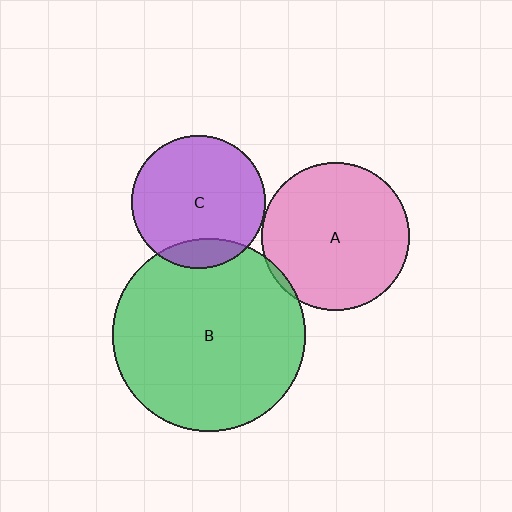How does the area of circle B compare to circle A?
Approximately 1.7 times.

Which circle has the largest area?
Circle B (green).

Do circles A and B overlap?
Yes.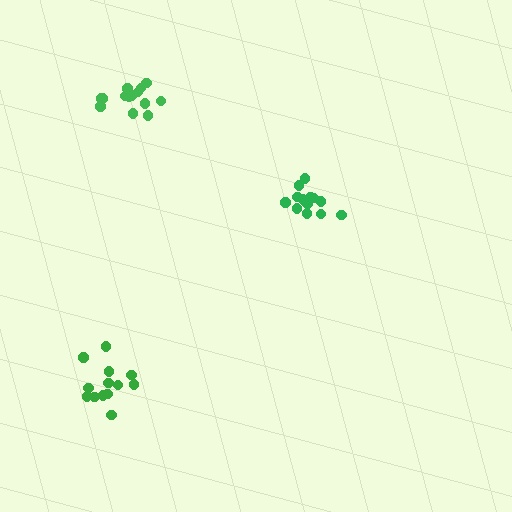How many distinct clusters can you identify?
There are 3 distinct clusters.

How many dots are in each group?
Group 1: 13 dots, Group 2: 14 dots, Group 3: 13 dots (40 total).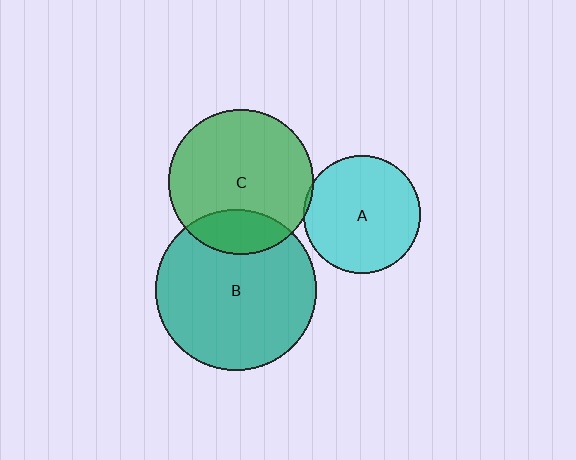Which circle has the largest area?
Circle B (teal).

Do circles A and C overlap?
Yes.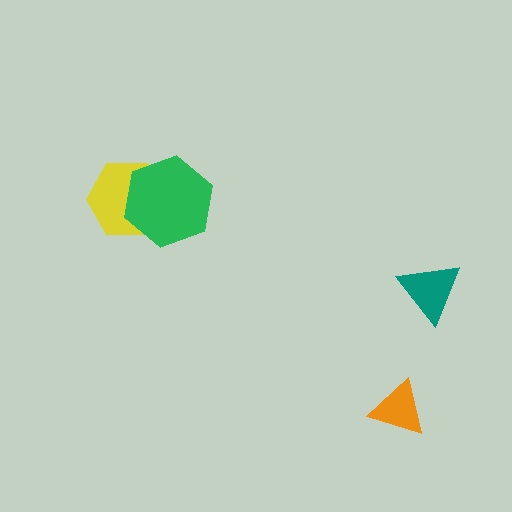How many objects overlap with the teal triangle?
0 objects overlap with the teal triangle.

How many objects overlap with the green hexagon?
1 object overlaps with the green hexagon.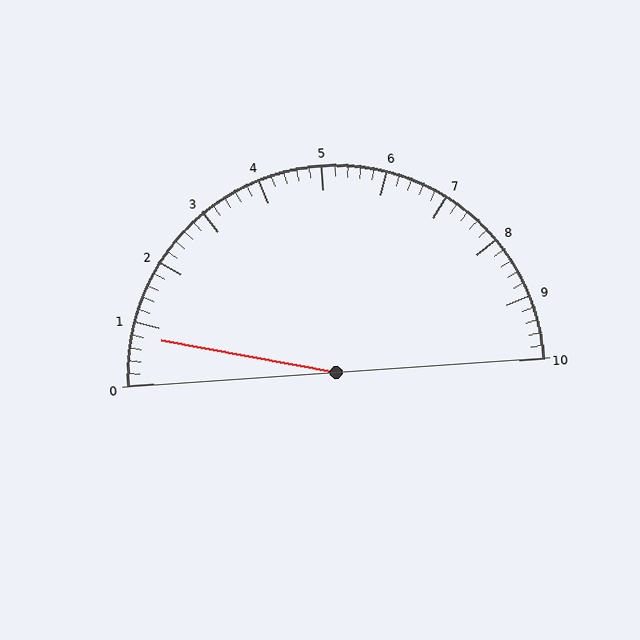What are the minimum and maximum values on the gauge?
The gauge ranges from 0 to 10.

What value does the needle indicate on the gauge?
The needle indicates approximately 0.8.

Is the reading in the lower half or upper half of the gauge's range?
The reading is in the lower half of the range (0 to 10).